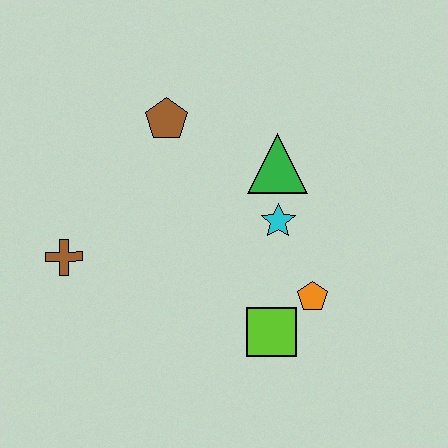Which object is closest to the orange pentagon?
The lime square is closest to the orange pentagon.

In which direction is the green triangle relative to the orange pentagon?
The green triangle is above the orange pentagon.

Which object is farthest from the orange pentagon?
The brown cross is farthest from the orange pentagon.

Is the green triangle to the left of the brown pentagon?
No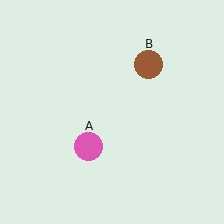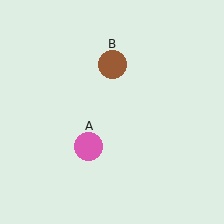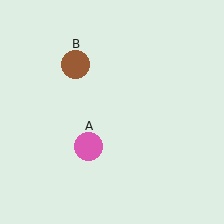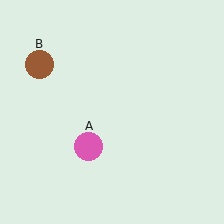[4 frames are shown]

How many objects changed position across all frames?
1 object changed position: brown circle (object B).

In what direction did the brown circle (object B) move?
The brown circle (object B) moved left.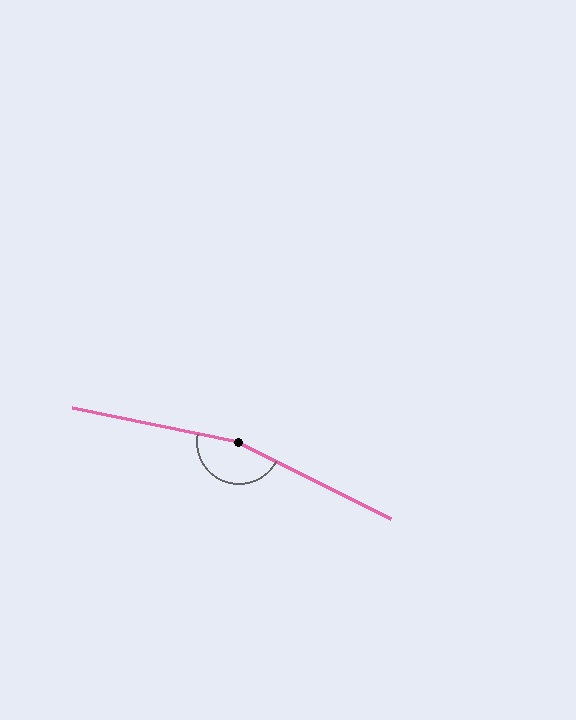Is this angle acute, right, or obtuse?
It is obtuse.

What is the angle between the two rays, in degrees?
Approximately 165 degrees.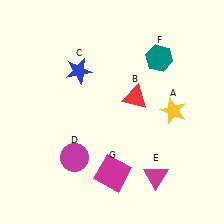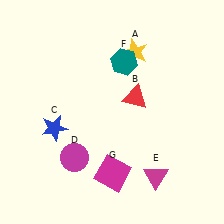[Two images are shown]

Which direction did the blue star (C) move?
The blue star (C) moved down.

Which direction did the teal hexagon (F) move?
The teal hexagon (F) moved left.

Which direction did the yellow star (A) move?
The yellow star (A) moved up.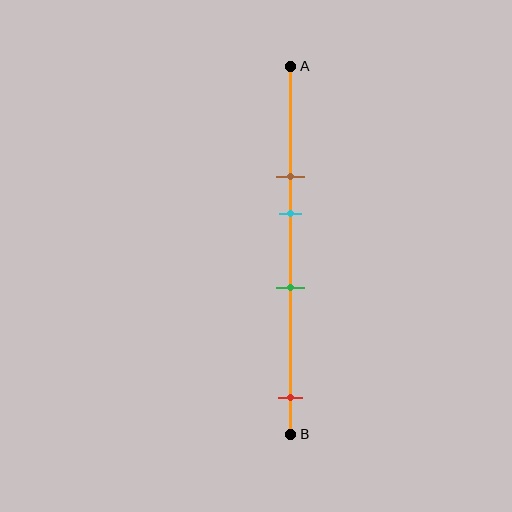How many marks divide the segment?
There are 4 marks dividing the segment.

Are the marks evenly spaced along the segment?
No, the marks are not evenly spaced.